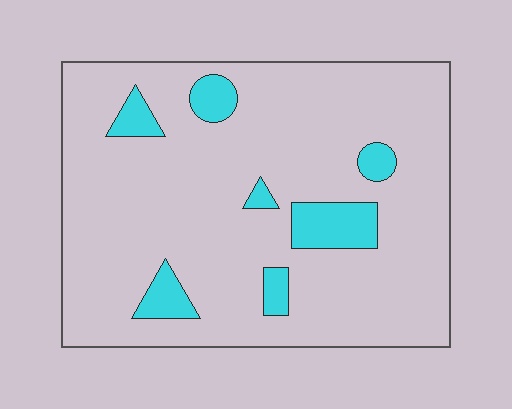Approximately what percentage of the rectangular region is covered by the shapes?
Approximately 10%.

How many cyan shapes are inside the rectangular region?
7.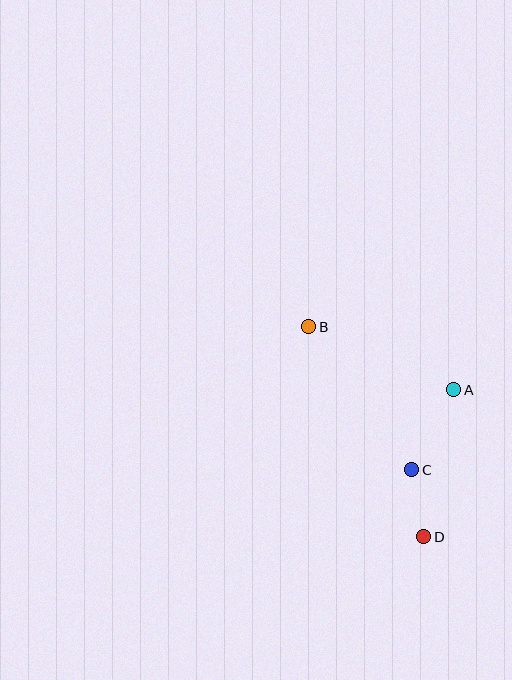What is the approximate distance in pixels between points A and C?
The distance between A and C is approximately 90 pixels.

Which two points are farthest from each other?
Points B and D are farthest from each other.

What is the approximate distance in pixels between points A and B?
The distance between A and B is approximately 158 pixels.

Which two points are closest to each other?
Points C and D are closest to each other.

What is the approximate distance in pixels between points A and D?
The distance between A and D is approximately 150 pixels.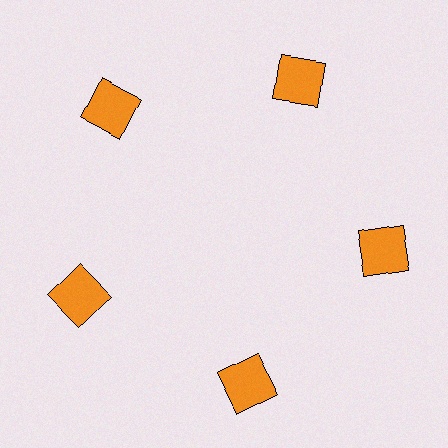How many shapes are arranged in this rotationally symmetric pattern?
There are 5 shapes, arranged in 5 groups of 1.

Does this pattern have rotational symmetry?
Yes, this pattern has 5-fold rotational symmetry. It looks the same after rotating 72 degrees around the center.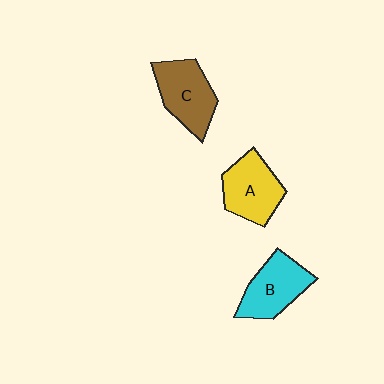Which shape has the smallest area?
Shape B (cyan).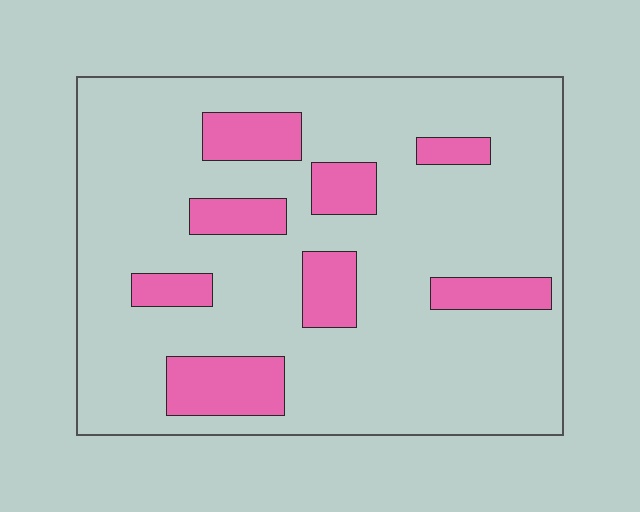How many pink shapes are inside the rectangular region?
8.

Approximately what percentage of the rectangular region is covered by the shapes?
Approximately 20%.